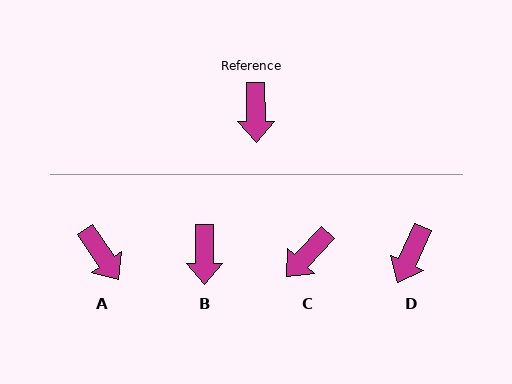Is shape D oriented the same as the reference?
No, it is off by about 25 degrees.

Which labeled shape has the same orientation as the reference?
B.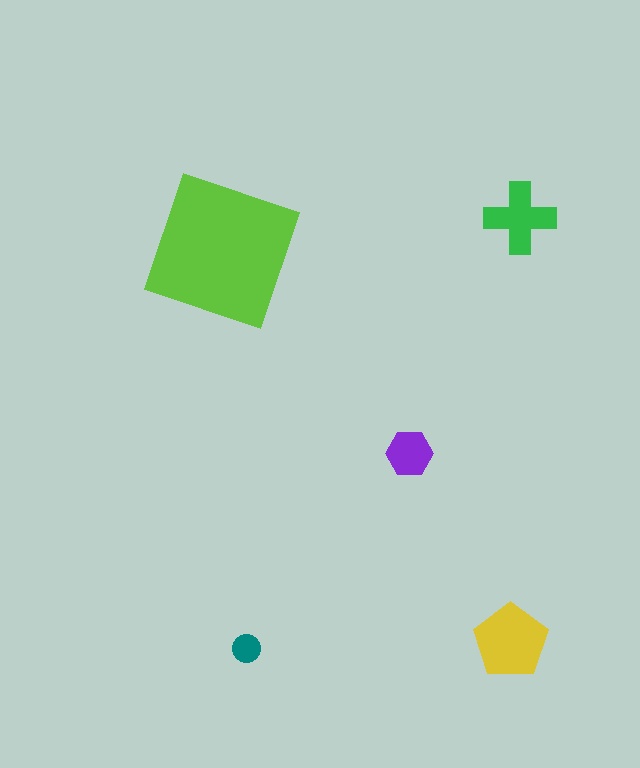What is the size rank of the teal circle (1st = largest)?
5th.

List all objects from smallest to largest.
The teal circle, the purple hexagon, the green cross, the yellow pentagon, the lime square.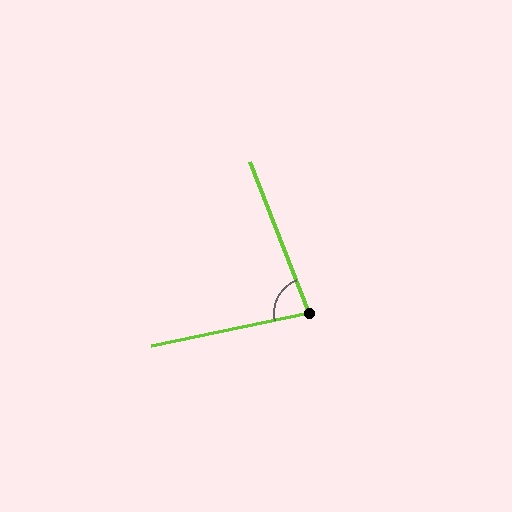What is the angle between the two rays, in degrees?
Approximately 81 degrees.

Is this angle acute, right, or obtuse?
It is acute.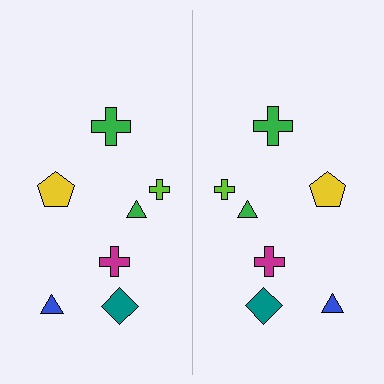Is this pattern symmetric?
Yes, this pattern has bilateral (reflection) symmetry.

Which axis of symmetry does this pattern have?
The pattern has a vertical axis of symmetry running through the center of the image.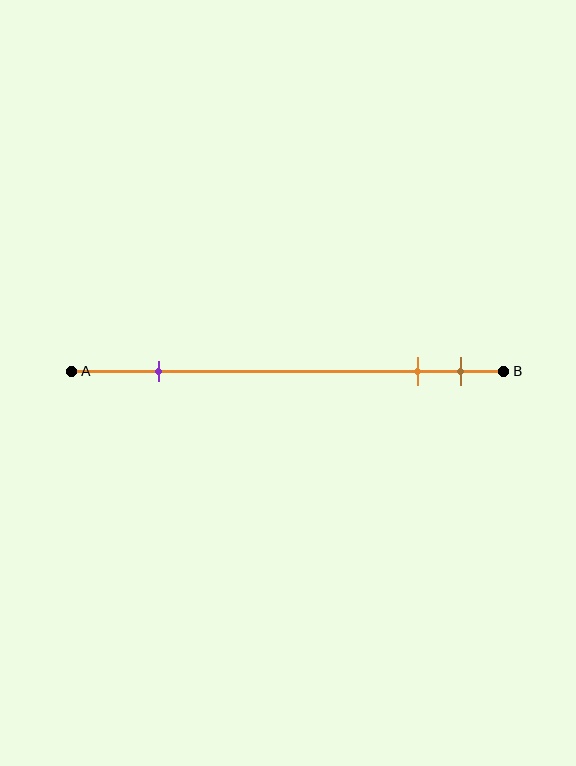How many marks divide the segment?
There are 3 marks dividing the segment.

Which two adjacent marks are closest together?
The orange and brown marks are the closest adjacent pair.